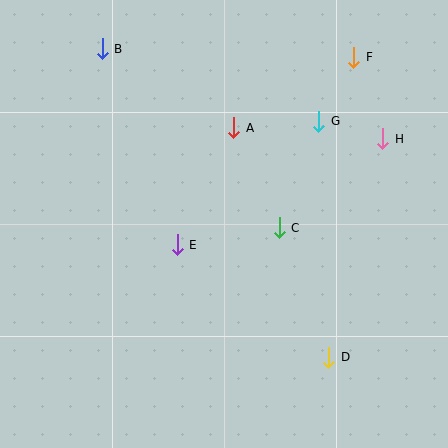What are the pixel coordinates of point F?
Point F is at (353, 57).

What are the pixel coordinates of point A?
Point A is at (234, 128).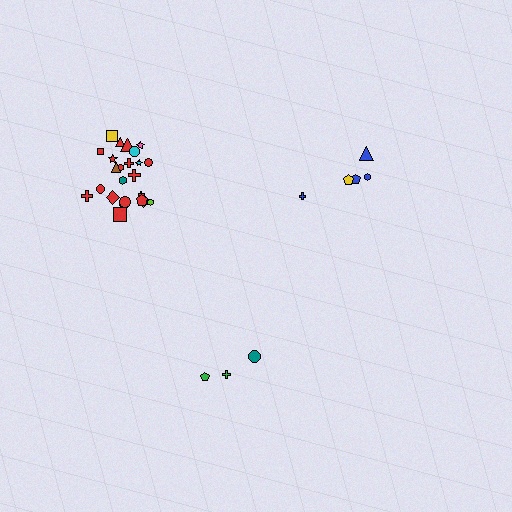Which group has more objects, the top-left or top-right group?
The top-left group.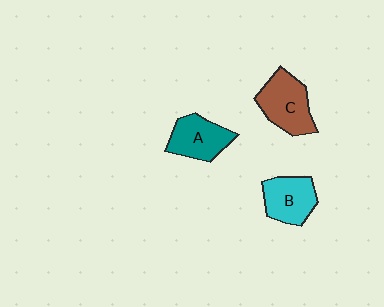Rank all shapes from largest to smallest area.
From largest to smallest: C (brown), B (cyan), A (teal).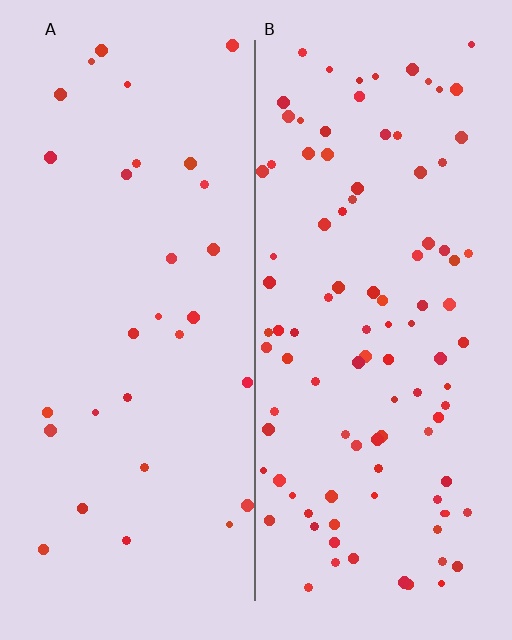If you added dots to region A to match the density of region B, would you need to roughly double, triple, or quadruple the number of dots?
Approximately triple.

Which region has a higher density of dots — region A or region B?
B (the right).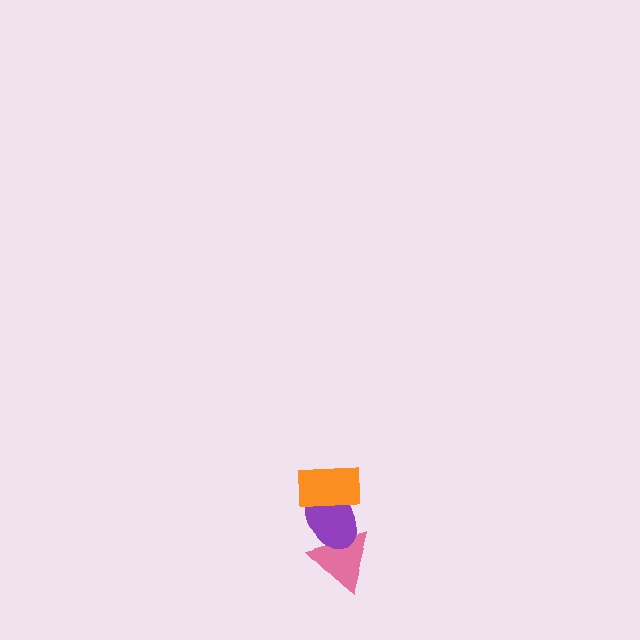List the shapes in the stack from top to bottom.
From top to bottom: the orange rectangle, the purple ellipse, the pink triangle.